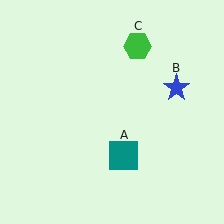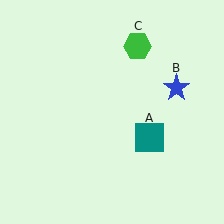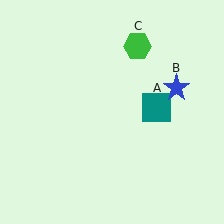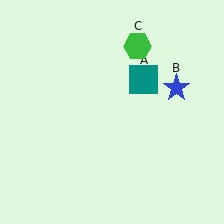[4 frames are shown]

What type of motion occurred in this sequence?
The teal square (object A) rotated counterclockwise around the center of the scene.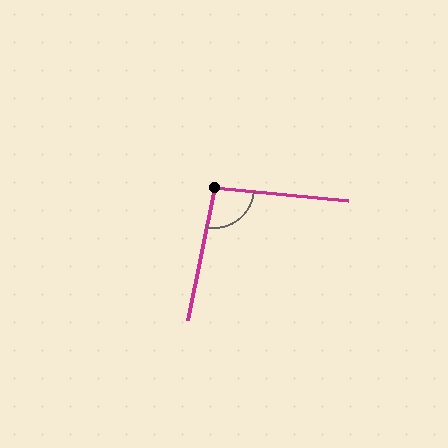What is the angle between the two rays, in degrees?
Approximately 96 degrees.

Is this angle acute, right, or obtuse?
It is obtuse.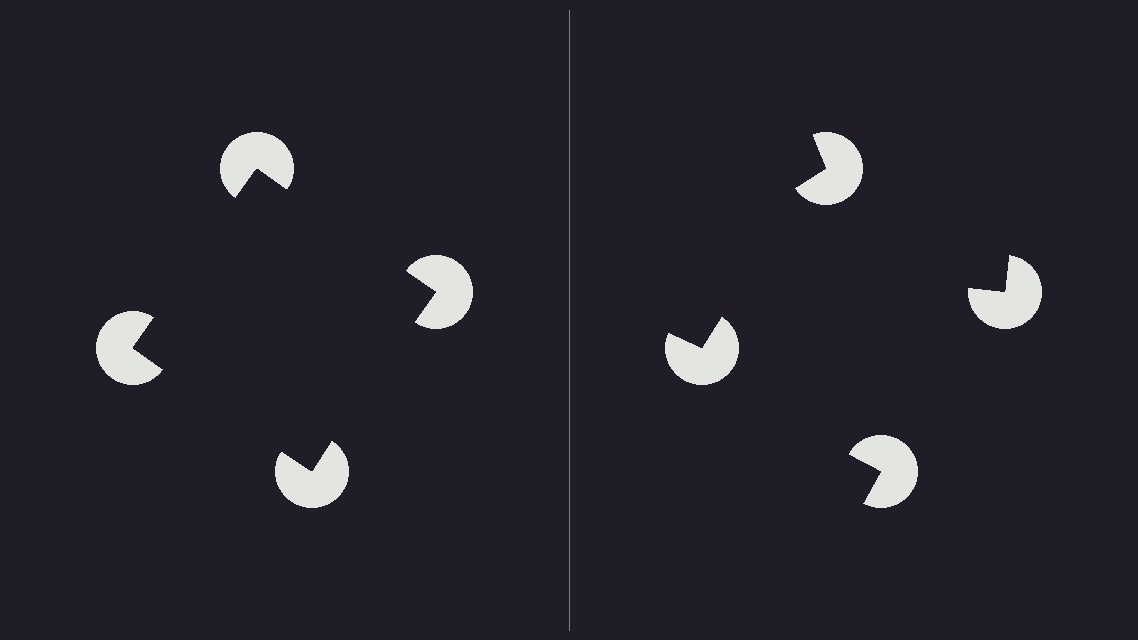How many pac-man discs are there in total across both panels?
8 — 4 on each side.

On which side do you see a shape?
An illusory square appears on the left side. On the right side the wedge cuts are rotated, so no coherent shape forms.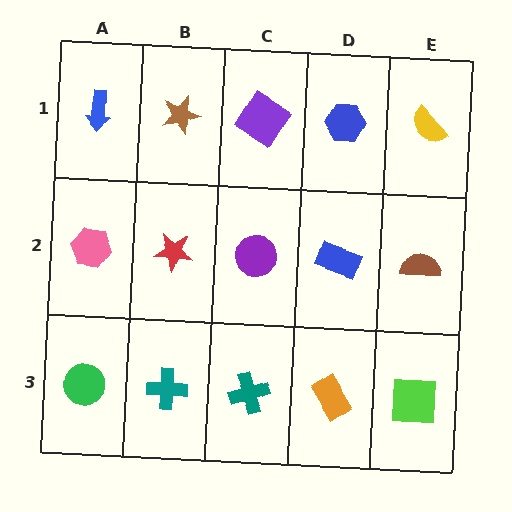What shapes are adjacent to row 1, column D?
A blue rectangle (row 2, column D), a purple diamond (row 1, column C), a yellow semicircle (row 1, column E).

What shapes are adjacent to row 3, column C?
A purple circle (row 2, column C), a teal cross (row 3, column B), an orange rectangle (row 3, column D).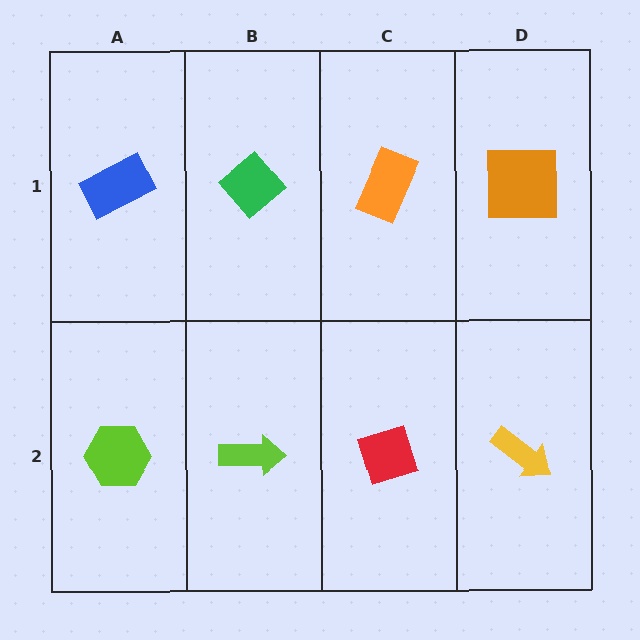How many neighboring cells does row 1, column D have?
2.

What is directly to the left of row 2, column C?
A lime arrow.